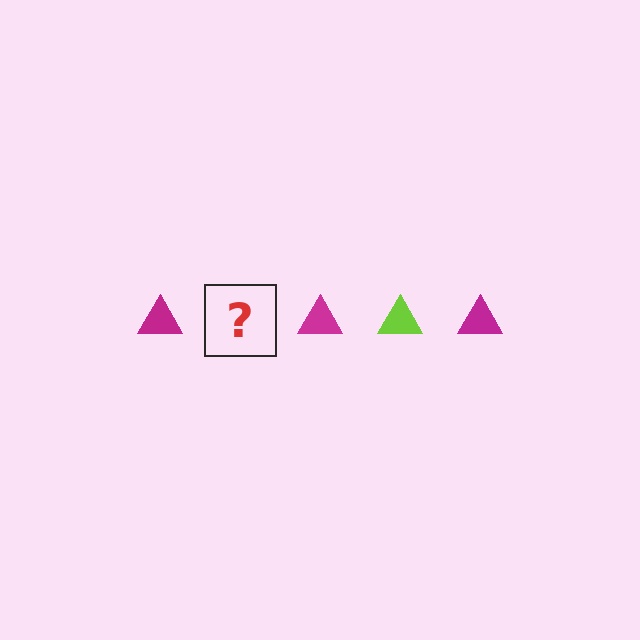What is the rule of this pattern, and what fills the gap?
The rule is that the pattern cycles through magenta, lime triangles. The gap should be filled with a lime triangle.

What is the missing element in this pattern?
The missing element is a lime triangle.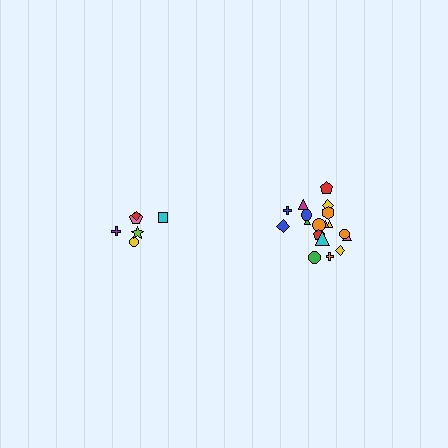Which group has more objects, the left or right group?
The right group.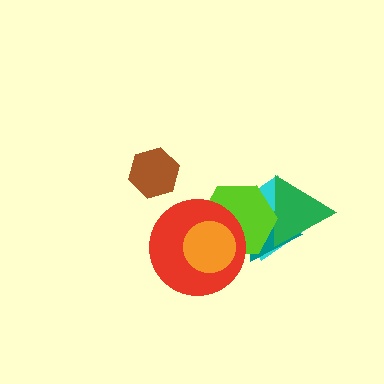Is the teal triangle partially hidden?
Yes, it is partially covered by another shape.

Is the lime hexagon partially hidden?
Yes, it is partially covered by another shape.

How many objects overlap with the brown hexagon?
0 objects overlap with the brown hexagon.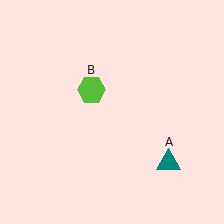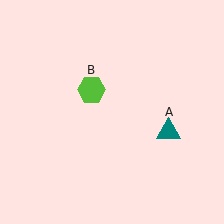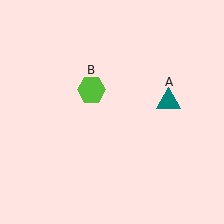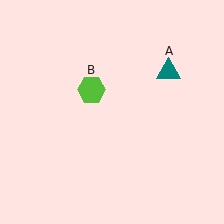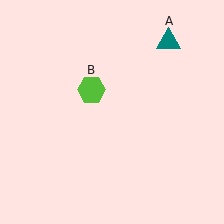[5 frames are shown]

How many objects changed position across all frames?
1 object changed position: teal triangle (object A).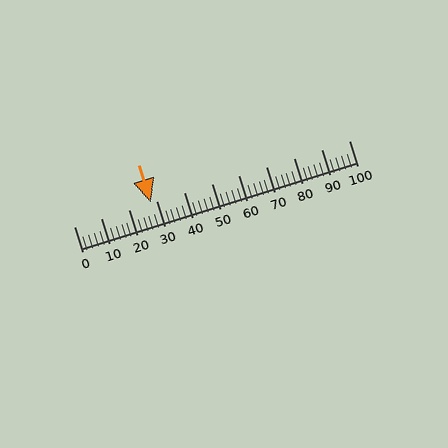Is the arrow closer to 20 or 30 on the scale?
The arrow is closer to 30.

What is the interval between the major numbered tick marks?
The major tick marks are spaced 10 units apart.